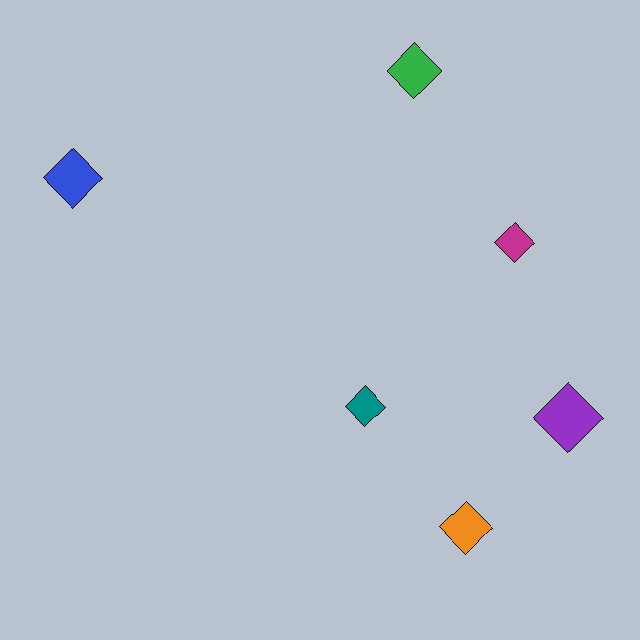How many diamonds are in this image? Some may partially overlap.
There are 6 diamonds.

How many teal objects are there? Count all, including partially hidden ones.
There is 1 teal object.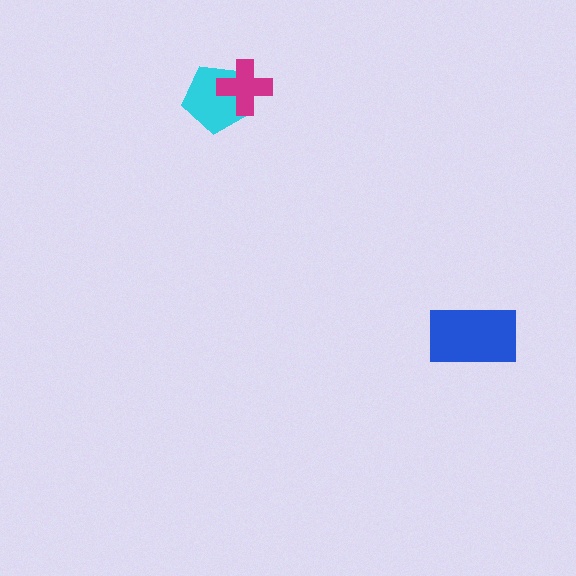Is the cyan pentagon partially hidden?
Yes, it is partially covered by another shape.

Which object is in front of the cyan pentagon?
The magenta cross is in front of the cyan pentagon.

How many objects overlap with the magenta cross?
1 object overlaps with the magenta cross.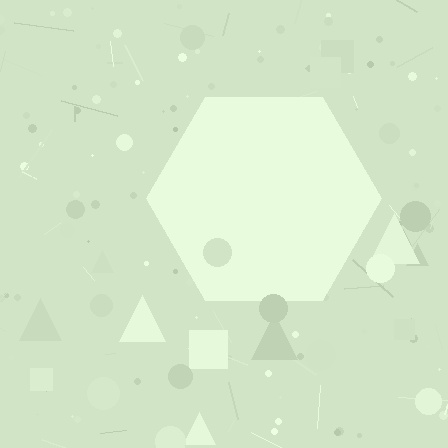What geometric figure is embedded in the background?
A hexagon is embedded in the background.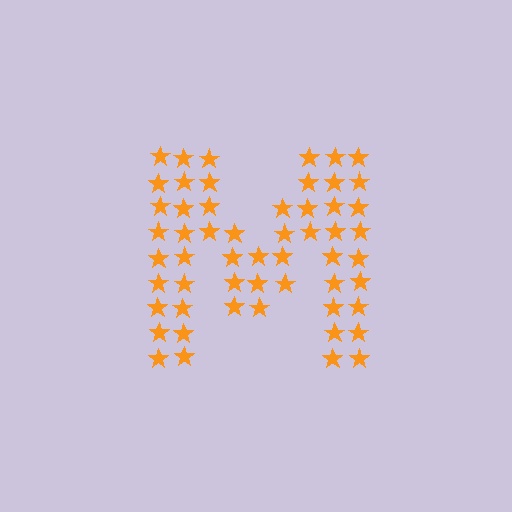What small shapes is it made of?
It is made of small stars.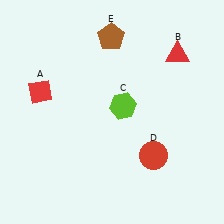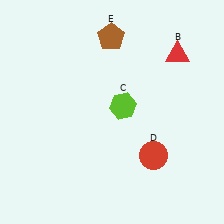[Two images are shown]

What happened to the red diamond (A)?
The red diamond (A) was removed in Image 2. It was in the top-left area of Image 1.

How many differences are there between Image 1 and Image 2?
There is 1 difference between the two images.